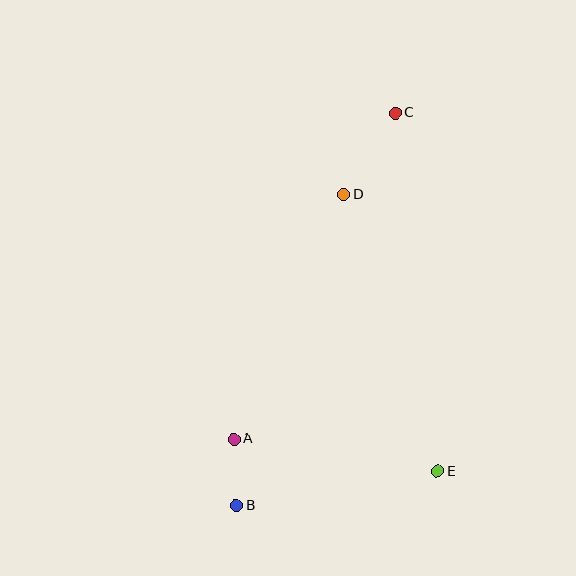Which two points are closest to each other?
Points A and B are closest to each other.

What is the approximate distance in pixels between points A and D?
The distance between A and D is approximately 268 pixels.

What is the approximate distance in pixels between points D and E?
The distance between D and E is approximately 292 pixels.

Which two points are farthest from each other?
Points B and C are farthest from each other.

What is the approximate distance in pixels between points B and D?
The distance between B and D is approximately 329 pixels.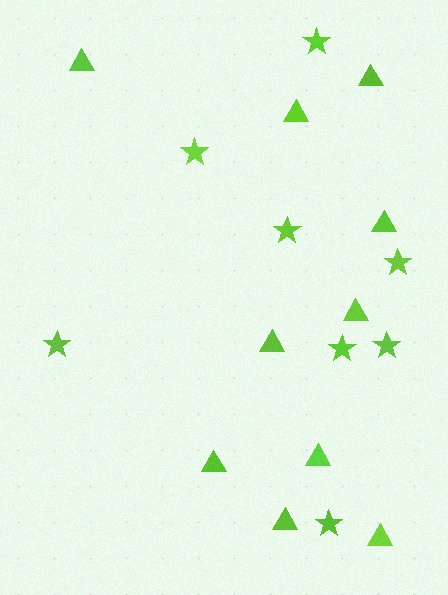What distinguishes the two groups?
There are 2 groups: one group of triangles (10) and one group of stars (8).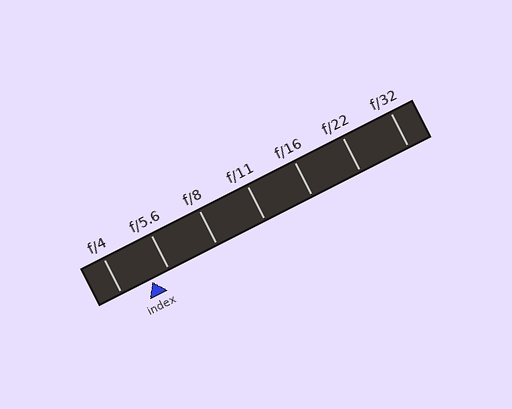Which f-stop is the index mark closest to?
The index mark is closest to f/5.6.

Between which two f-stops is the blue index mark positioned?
The index mark is between f/4 and f/5.6.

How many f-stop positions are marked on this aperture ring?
There are 7 f-stop positions marked.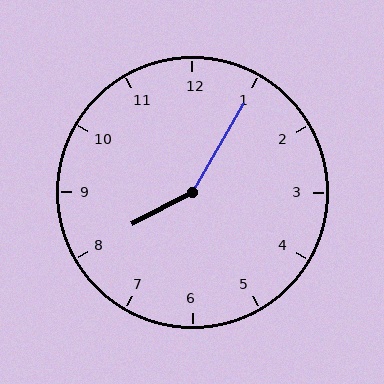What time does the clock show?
8:05.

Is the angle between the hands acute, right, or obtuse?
It is obtuse.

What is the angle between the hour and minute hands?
Approximately 148 degrees.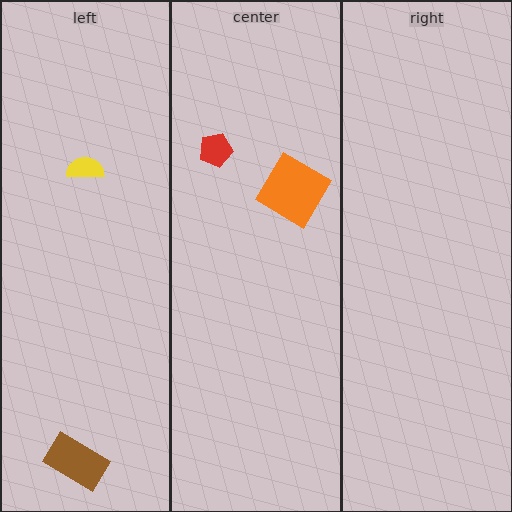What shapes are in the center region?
The orange diamond, the red pentagon.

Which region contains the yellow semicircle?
The left region.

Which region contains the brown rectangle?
The left region.